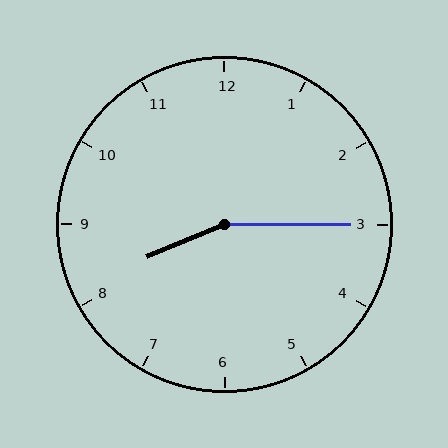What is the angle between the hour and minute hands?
Approximately 158 degrees.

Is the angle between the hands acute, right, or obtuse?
It is obtuse.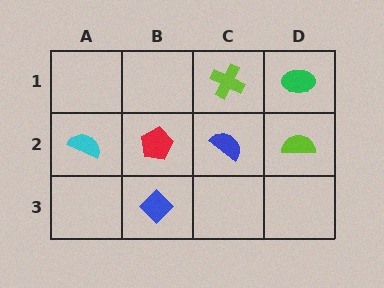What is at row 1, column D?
A green ellipse.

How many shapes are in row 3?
1 shape.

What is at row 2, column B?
A red pentagon.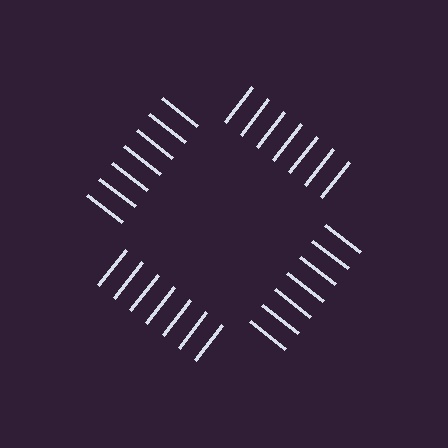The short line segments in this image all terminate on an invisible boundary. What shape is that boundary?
An illusory square — the line segments terminate on its edges but no continuous stroke is drawn.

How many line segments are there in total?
28 — 7 along each of the 4 edges.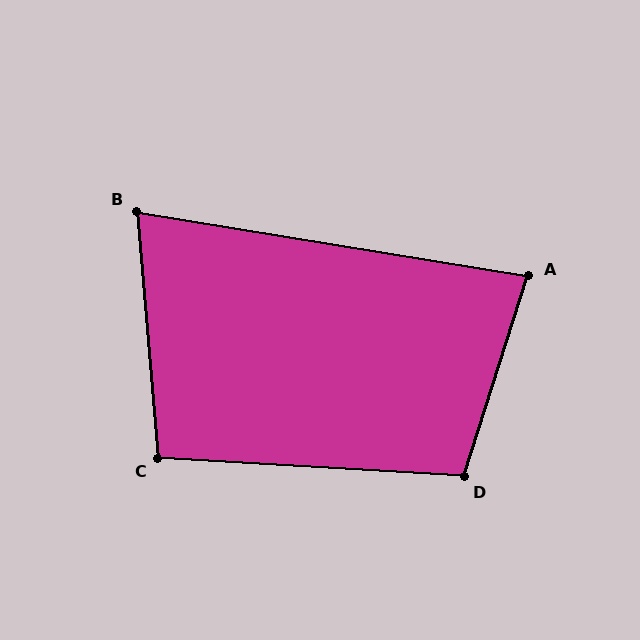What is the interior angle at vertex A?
Approximately 82 degrees (acute).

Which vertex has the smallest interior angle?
B, at approximately 76 degrees.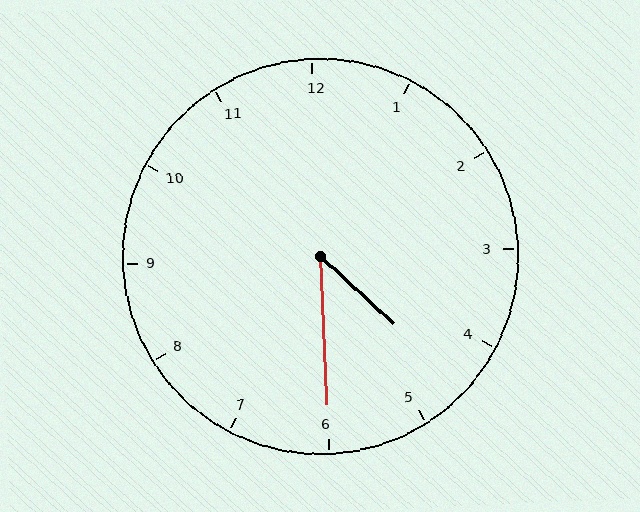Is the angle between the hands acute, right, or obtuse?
It is acute.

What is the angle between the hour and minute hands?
Approximately 45 degrees.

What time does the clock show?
4:30.